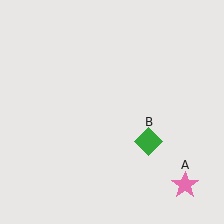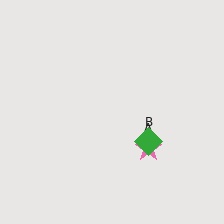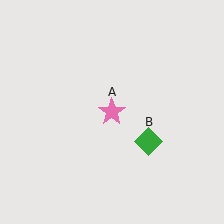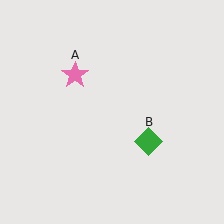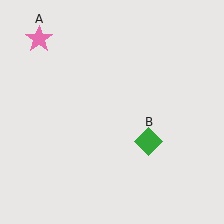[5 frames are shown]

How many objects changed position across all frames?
1 object changed position: pink star (object A).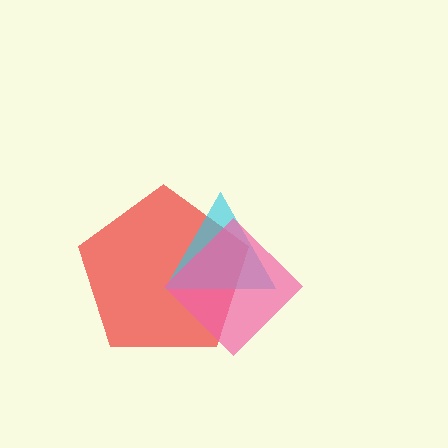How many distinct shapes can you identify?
There are 3 distinct shapes: a red pentagon, a cyan triangle, a pink diamond.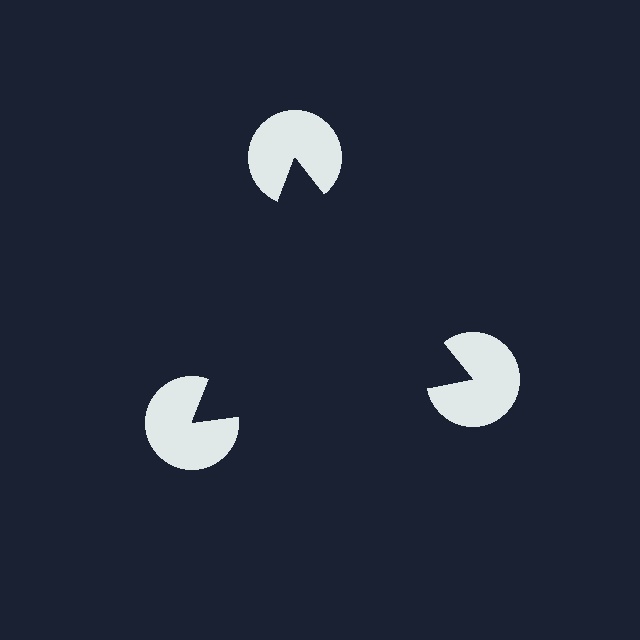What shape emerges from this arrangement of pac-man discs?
An illusory triangle — its edges are inferred from the aligned wedge cuts in the pac-man discs, not physically drawn.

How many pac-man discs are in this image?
There are 3 — one at each vertex of the illusory triangle.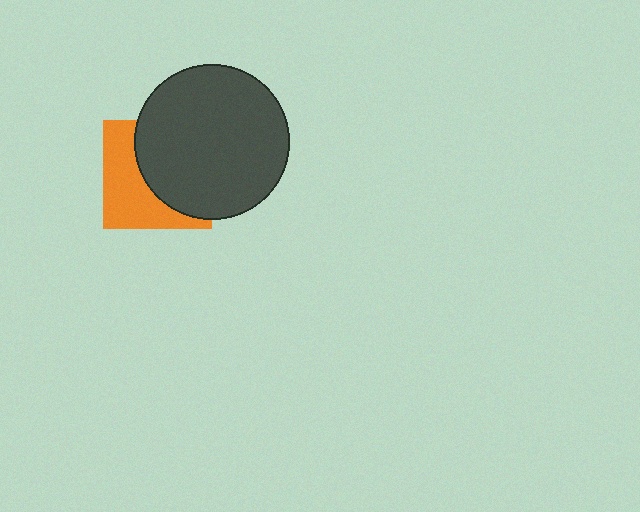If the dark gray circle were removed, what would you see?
You would see the complete orange square.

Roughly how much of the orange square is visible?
About half of it is visible (roughly 46%).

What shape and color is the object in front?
The object in front is a dark gray circle.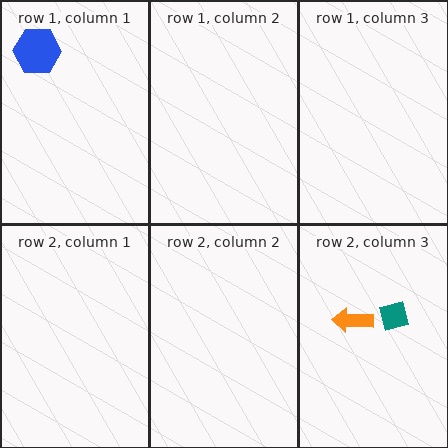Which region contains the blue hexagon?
The row 1, column 1 region.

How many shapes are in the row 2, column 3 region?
2.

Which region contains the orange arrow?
The row 2, column 3 region.